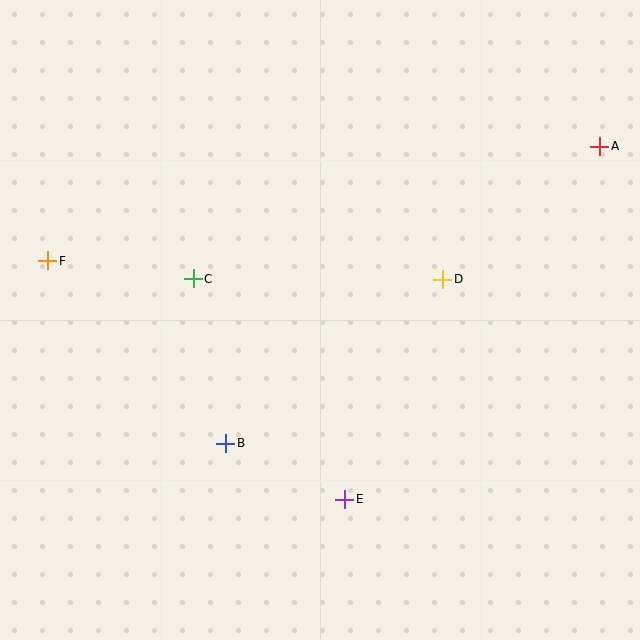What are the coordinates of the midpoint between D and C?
The midpoint between D and C is at (318, 279).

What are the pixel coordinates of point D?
Point D is at (443, 279).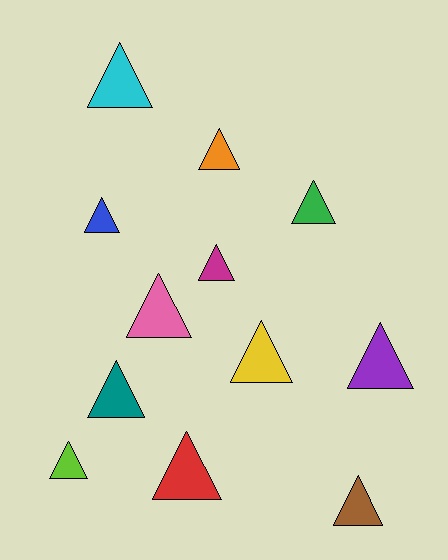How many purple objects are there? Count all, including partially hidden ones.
There is 1 purple object.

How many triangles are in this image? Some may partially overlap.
There are 12 triangles.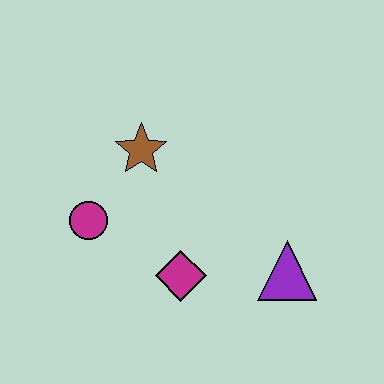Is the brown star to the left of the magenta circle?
No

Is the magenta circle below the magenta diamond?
No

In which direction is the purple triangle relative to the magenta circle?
The purple triangle is to the right of the magenta circle.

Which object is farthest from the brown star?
The purple triangle is farthest from the brown star.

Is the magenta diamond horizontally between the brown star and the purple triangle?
Yes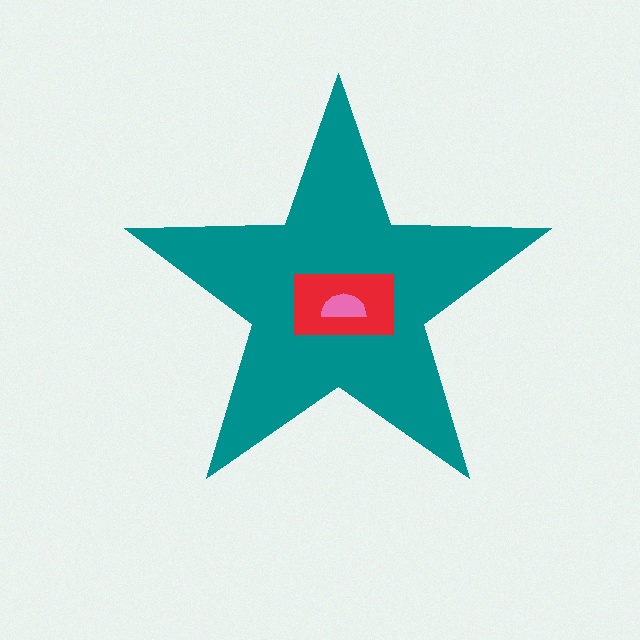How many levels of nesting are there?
3.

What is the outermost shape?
The teal star.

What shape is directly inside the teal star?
The red rectangle.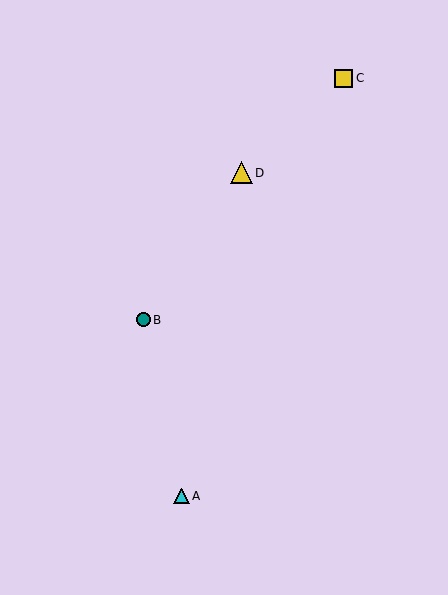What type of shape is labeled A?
Shape A is a cyan triangle.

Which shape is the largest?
The yellow triangle (labeled D) is the largest.